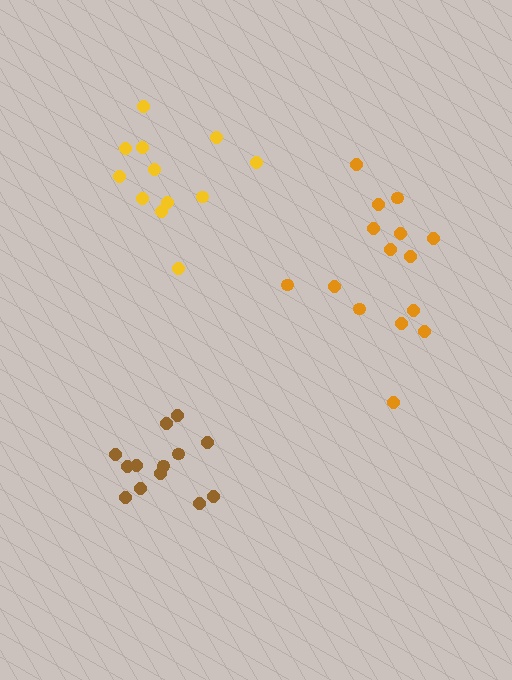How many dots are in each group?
Group 1: 12 dots, Group 2: 15 dots, Group 3: 13 dots (40 total).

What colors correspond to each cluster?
The clusters are colored: yellow, orange, brown.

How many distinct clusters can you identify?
There are 3 distinct clusters.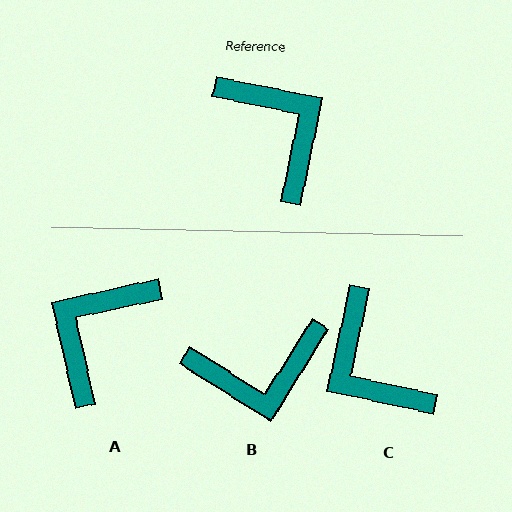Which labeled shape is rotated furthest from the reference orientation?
C, about 179 degrees away.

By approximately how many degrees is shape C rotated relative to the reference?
Approximately 179 degrees counter-clockwise.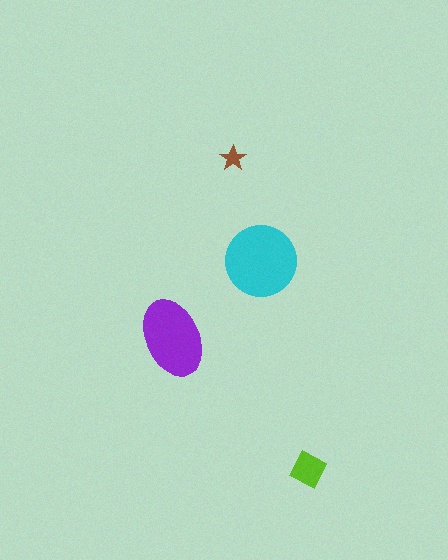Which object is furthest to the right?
The lime diamond is rightmost.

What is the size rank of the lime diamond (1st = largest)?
3rd.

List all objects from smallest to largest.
The brown star, the lime diamond, the purple ellipse, the cyan circle.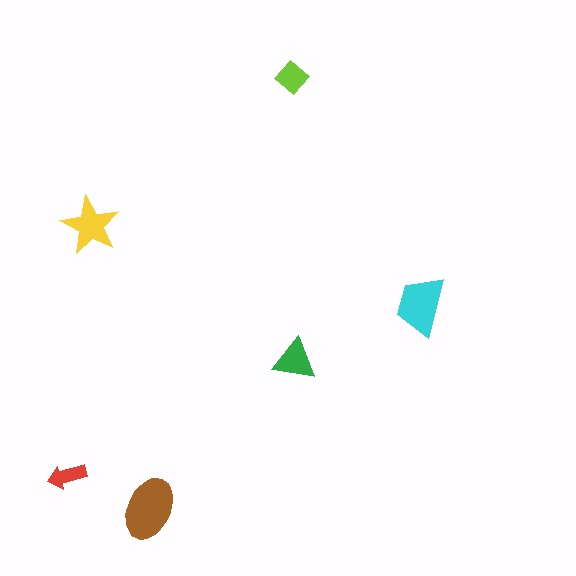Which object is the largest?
The brown ellipse.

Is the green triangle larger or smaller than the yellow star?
Smaller.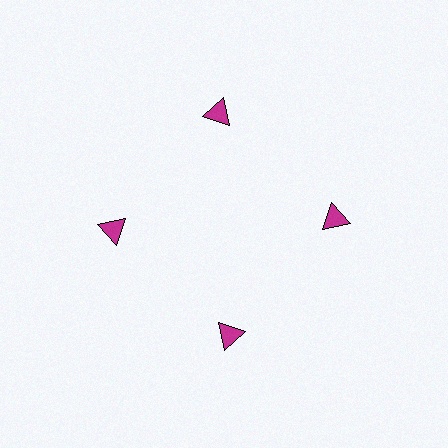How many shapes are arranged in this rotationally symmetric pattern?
There are 4 shapes, arranged in 4 groups of 1.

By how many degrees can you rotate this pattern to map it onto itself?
The pattern maps onto itself every 90 degrees of rotation.